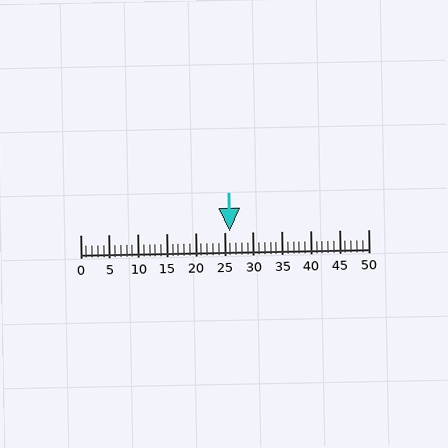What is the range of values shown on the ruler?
The ruler shows values from 0 to 50.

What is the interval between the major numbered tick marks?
The major tick marks are spaced 5 units apart.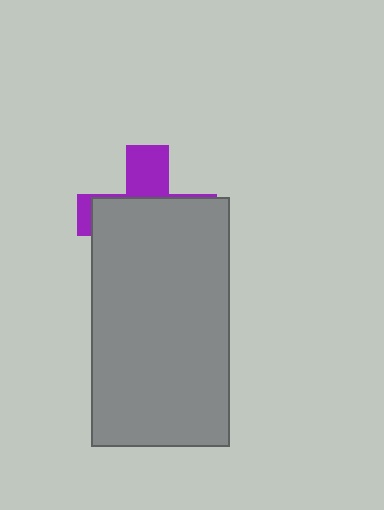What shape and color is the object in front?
The object in front is a gray rectangle.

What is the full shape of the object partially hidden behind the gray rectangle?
The partially hidden object is a purple cross.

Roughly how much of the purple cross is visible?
A small part of it is visible (roughly 31%).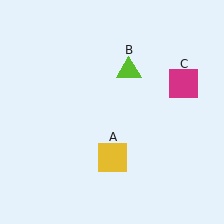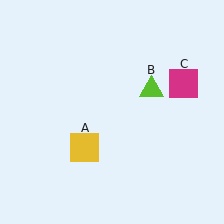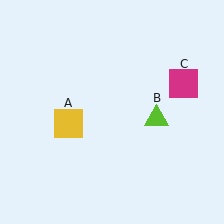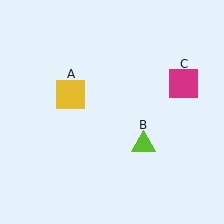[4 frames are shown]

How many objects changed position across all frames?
2 objects changed position: yellow square (object A), lime triangle (object B).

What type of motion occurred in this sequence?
The yellow square (object A), lime triangle (object B) rotated clockwise around the center of the scene.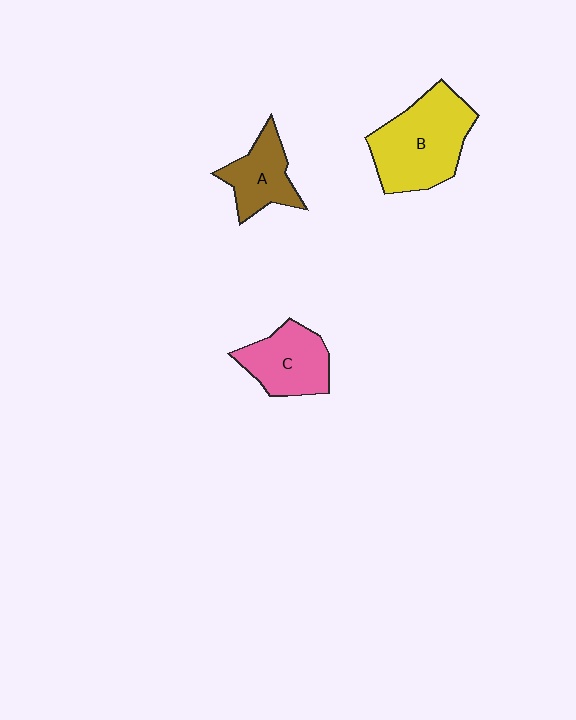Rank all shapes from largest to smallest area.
From largest to smallest: B (yellow), C (pink), A (brown).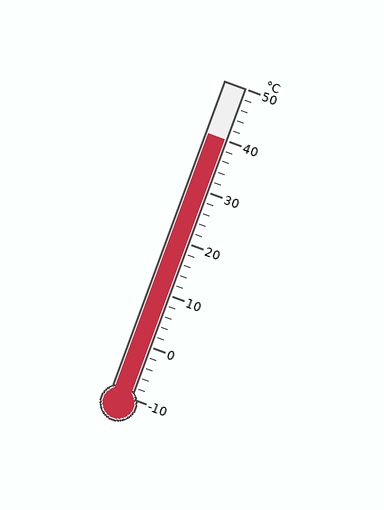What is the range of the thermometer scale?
The thermometer scale ranges from -10°C to 50°C.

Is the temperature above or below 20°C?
The temperature is above 20°C.